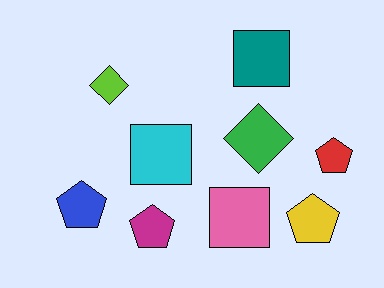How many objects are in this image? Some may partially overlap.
There are 9 objects.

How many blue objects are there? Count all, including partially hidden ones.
There is 1 blue object.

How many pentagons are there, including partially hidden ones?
There are 4 pentagons.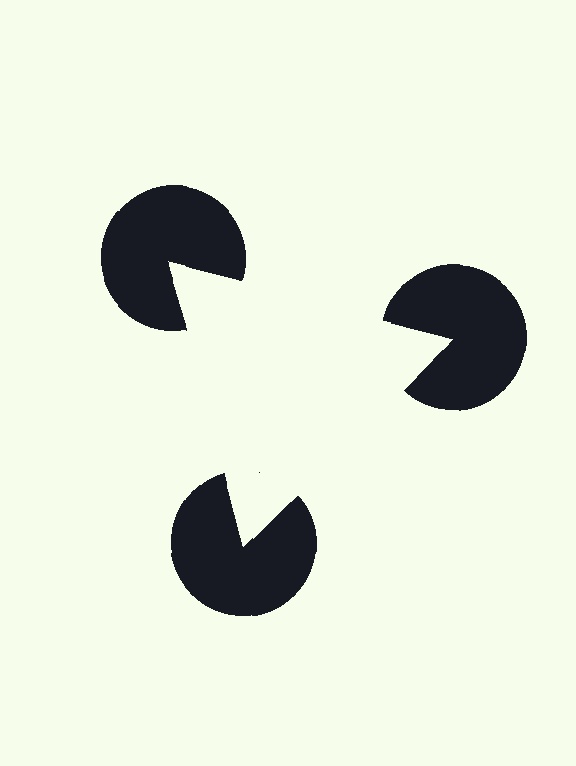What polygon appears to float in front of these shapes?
An illusory triangle — its edges are inferred from the aligned wedge cuts in the pac-man discs, not physically drawn.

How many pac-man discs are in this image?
There are 3 — one at each vertex of the illusory triangle.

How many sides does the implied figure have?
3 sides.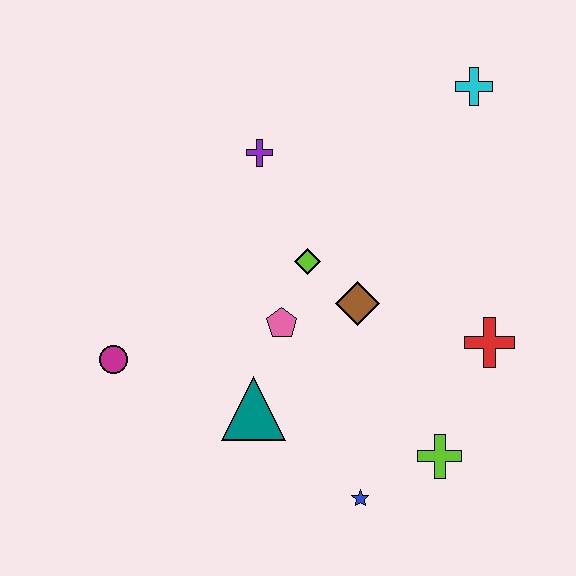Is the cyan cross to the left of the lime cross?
No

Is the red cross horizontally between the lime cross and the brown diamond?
No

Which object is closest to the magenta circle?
The teal triangle is closest to the magenta circle.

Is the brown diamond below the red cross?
No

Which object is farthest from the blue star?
The cyan cross is farthest from the blue star.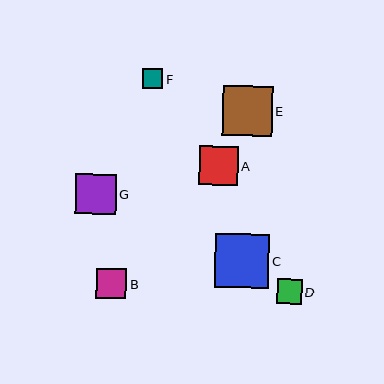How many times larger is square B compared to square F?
Square B is approximately 1.5 times the size of square F.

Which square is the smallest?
Square F is the smallest with a size of approximately 20 pixels.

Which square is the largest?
Square C is the largest with a size of approximately 54 pixels.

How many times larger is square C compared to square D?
Square C is approximately 2.2 times the size of square D.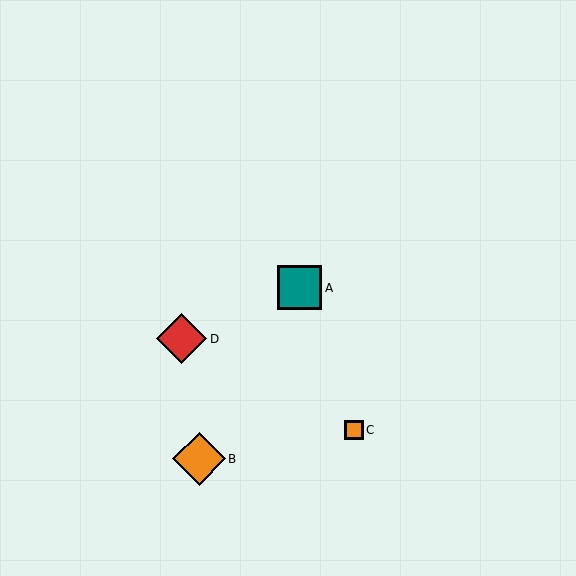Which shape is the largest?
The orange diamond (labeled B) is the largest.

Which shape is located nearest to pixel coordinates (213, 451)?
The orange diamond (labeled B) at (199, 459) is nearest to that location.